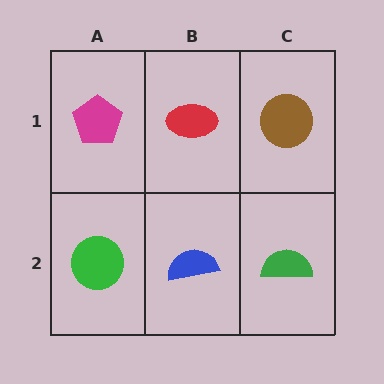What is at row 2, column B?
A blue semicircle.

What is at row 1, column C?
A brown circle.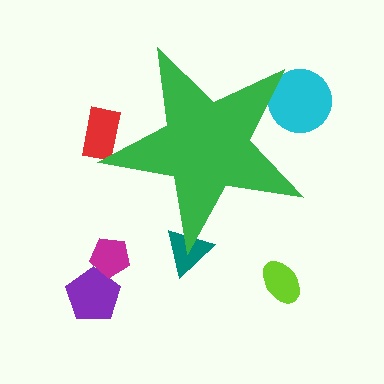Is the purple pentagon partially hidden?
No, the purple pentagon is fully visible.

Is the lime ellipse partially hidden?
No, the lime ellipse is fully visible.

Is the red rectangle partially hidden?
Yes, the red rectangle is partially hidden behind the green star.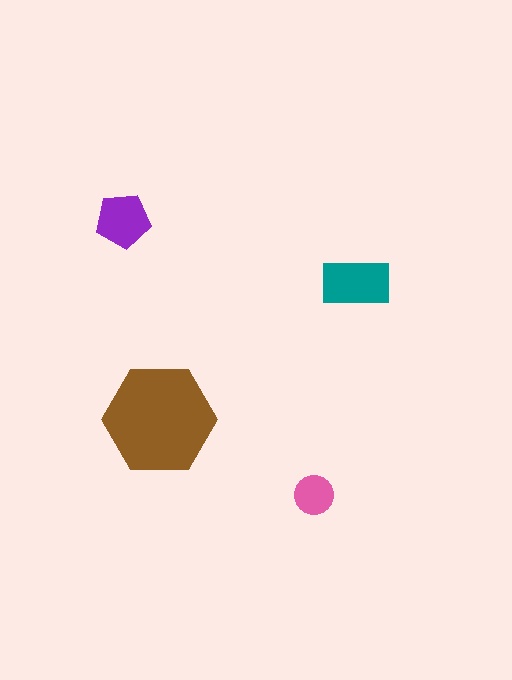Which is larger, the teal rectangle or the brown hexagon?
The brown hexagon.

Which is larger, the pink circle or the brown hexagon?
The brown hexagon.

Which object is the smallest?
The pink circle.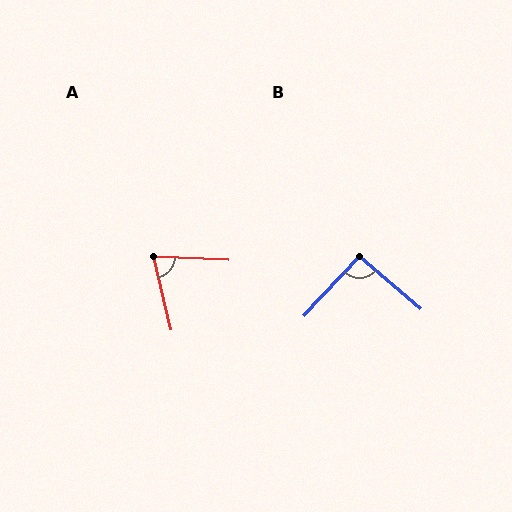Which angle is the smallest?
A, at approximately 73 degrees.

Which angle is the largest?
B, at approximately 93 degrees.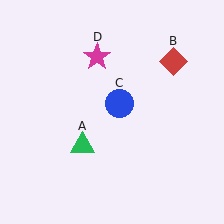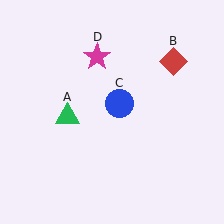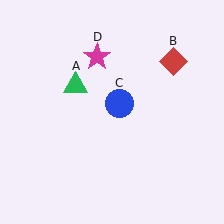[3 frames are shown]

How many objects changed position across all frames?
1 object changed position: green triangle (object A).